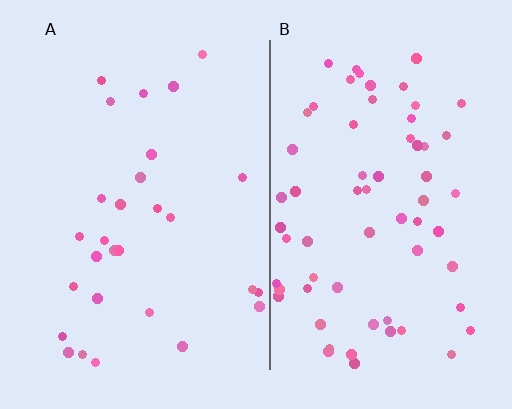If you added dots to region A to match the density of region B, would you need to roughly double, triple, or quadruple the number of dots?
Approximately double.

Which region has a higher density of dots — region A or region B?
B (the right).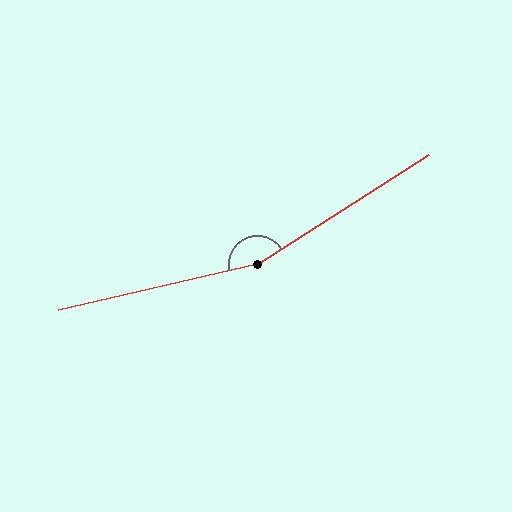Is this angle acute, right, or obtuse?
It is obtuse.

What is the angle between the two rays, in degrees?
Approximately 161 degrees.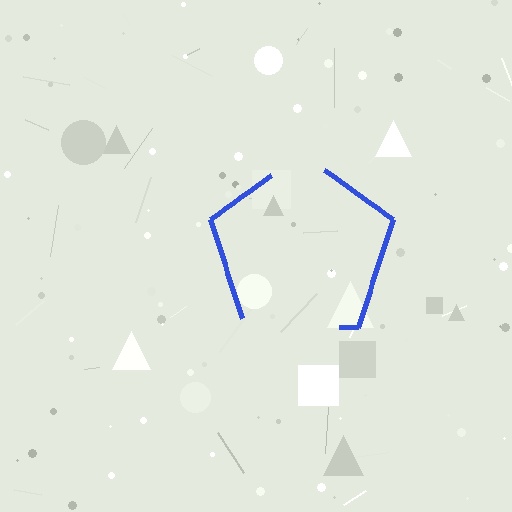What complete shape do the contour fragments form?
The contour fragments form a pentagon.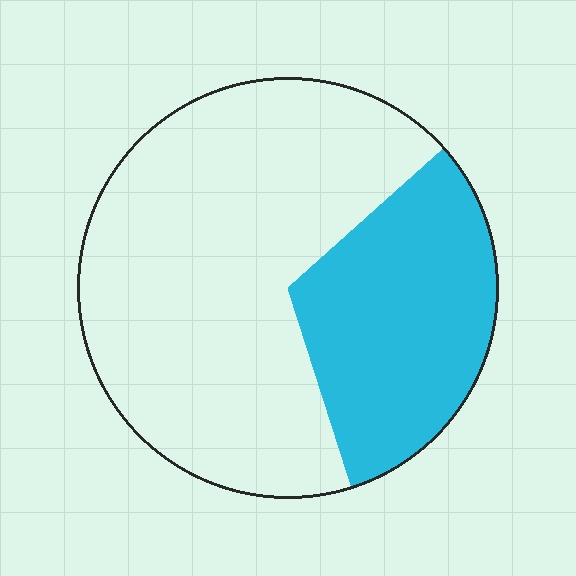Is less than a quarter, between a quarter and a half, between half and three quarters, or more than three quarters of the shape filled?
Between a quarter and a half.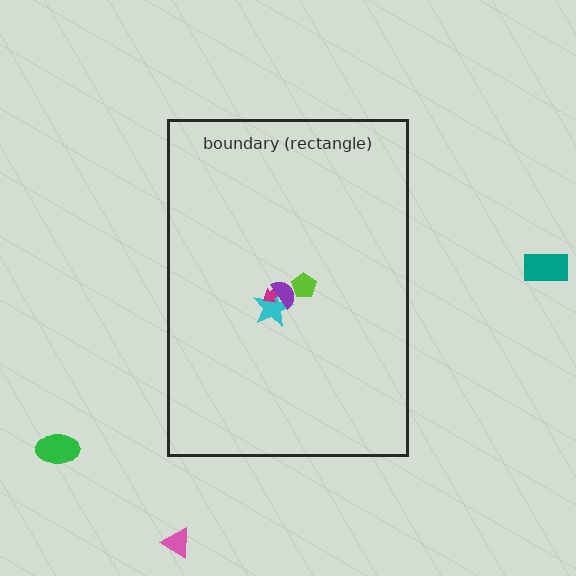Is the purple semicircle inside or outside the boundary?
Inside.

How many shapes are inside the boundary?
4 inside, 3 outside.